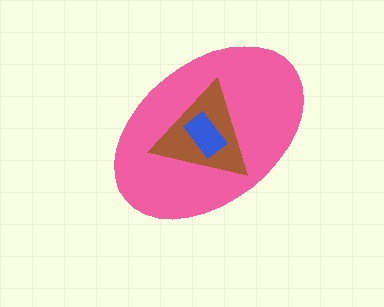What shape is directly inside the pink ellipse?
The brown triangle.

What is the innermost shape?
The blue rectangle.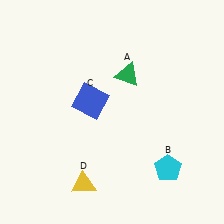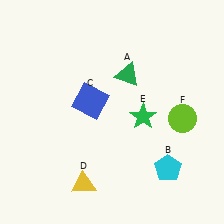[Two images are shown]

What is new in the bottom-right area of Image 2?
A lime circle (F) was added in the bottom-right area of Image 2.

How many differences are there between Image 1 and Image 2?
There are 2 differences between the two images.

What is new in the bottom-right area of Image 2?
A green star (E) was added in the bottom-right area of Image 2.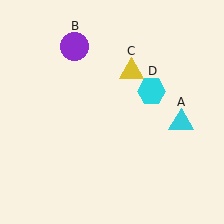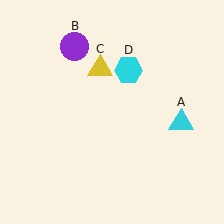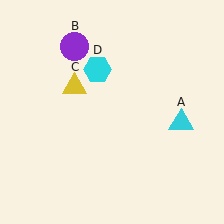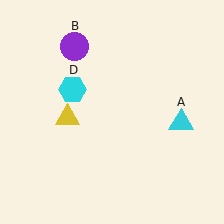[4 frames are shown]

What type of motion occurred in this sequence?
The yellow triangle (object C), cyan hexagon (object D) rotated counterclockwise around the center of the scene.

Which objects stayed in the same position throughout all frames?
Cyan triangle (object A) and purple circle (object B) remained stationary.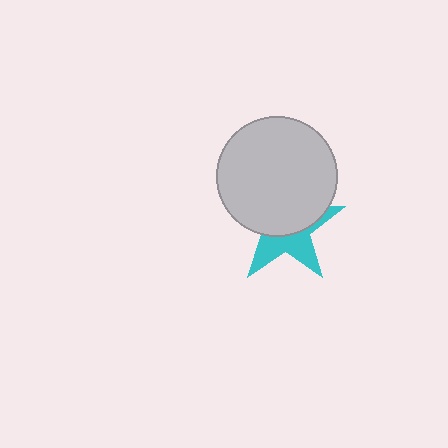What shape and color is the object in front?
The object in front is a light gray circle.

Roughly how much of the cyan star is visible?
A small part of it is visible (roughly 41%).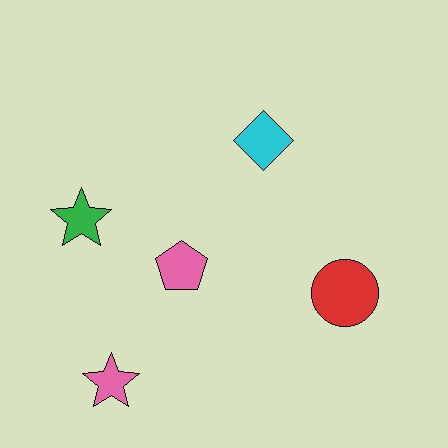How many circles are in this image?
There is 1 circle.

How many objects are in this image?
There are 5 objects.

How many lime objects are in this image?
There are no lime objects.